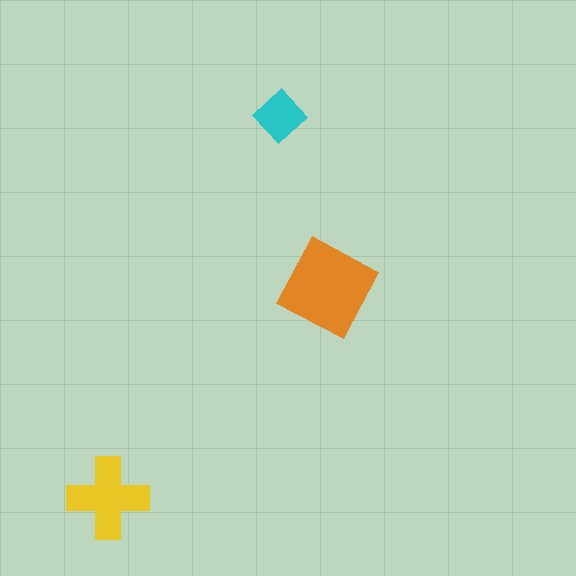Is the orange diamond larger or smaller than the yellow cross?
Larger.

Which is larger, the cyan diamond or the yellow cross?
The yellow cross.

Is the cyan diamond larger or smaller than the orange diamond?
Smaller.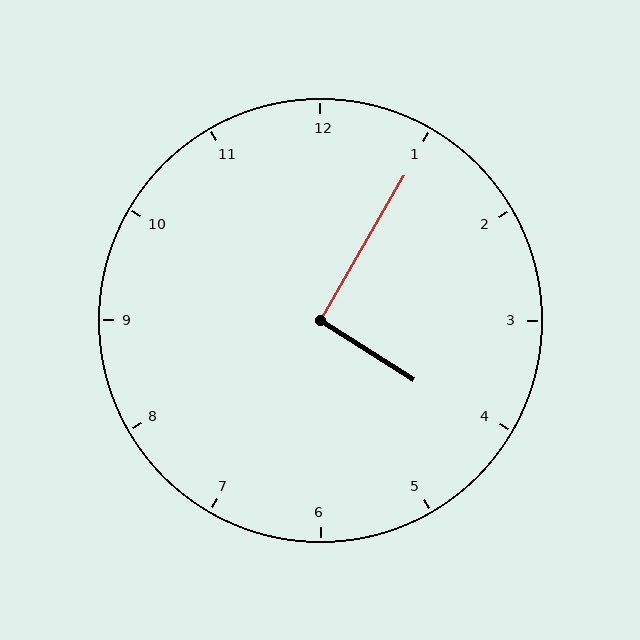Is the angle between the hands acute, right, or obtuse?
It is right.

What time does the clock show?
4:05.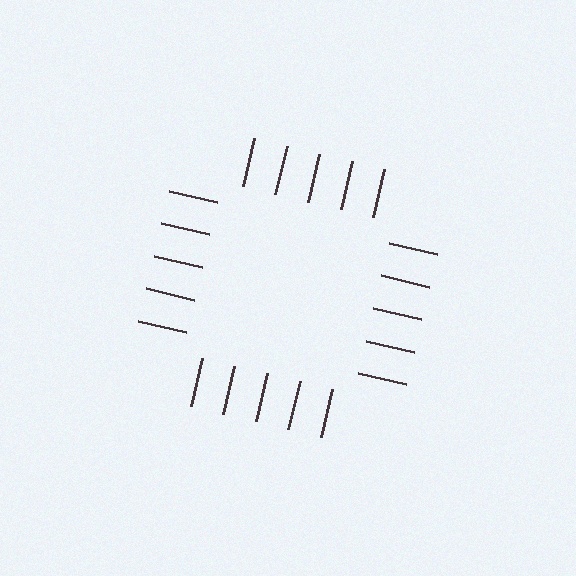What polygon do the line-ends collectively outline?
An illusory square — the line segments terminate on its edges but no continuous stroke is drawn.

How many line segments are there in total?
20 — 5 along each of the 4 edges.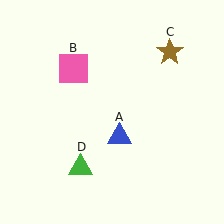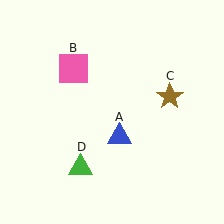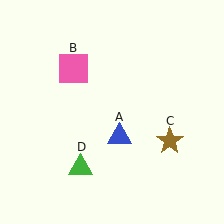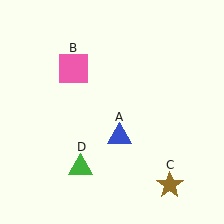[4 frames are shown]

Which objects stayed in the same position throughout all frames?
Blue triangle (object A) and pink square (object B) and green triangle (object D) remained stationary.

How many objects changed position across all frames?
1 object changed position: brown star (object C).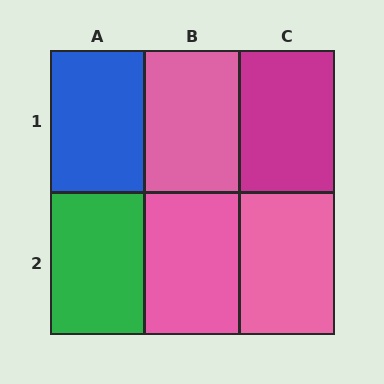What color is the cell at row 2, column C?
Pink.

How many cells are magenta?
1 cell is magenta.